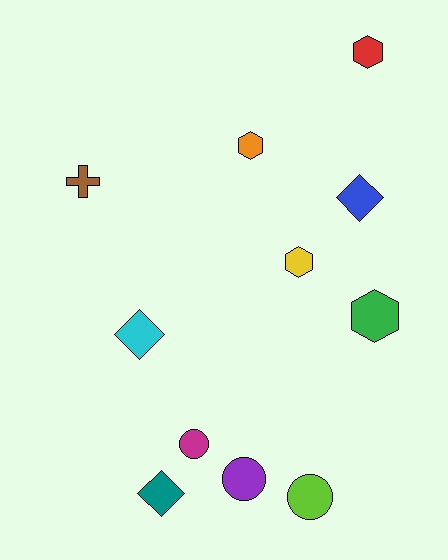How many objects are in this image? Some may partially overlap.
There are 11 objects.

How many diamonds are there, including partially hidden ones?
There are 3 diamonds.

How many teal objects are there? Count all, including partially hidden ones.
There is 1 teal object.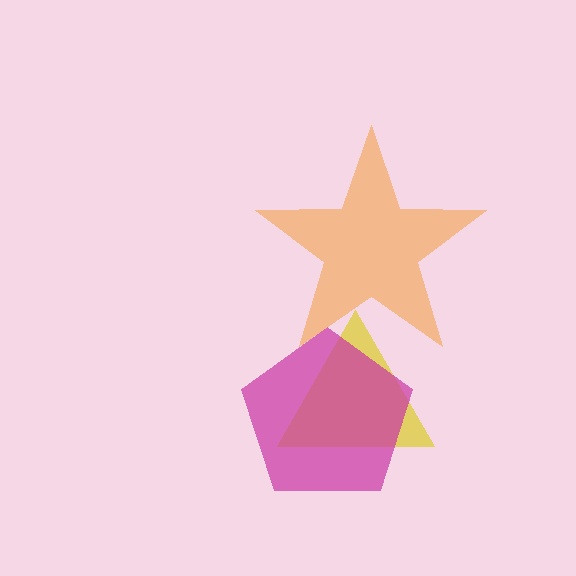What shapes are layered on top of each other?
The layered shapes are: a yellow triangle, a magenta pentagon, an orange star.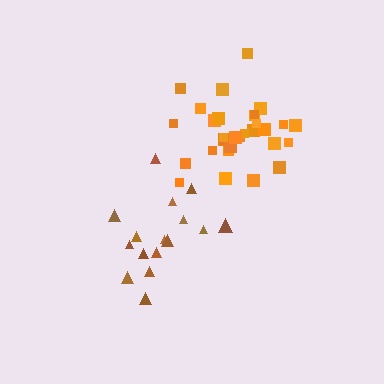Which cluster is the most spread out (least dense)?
Brown.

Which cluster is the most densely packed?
Orange.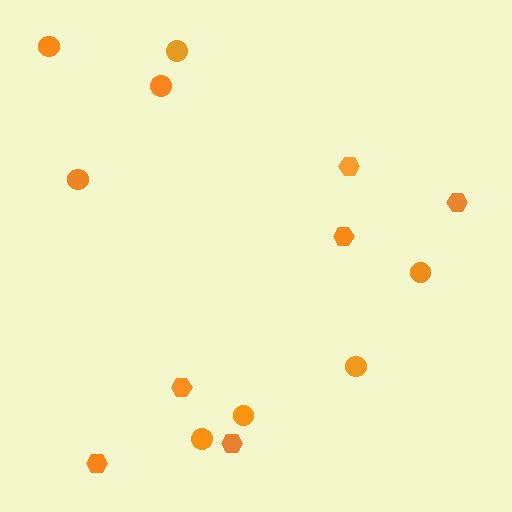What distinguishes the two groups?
There are 2 groups: one group of hexagons (6) and one group of circles (8).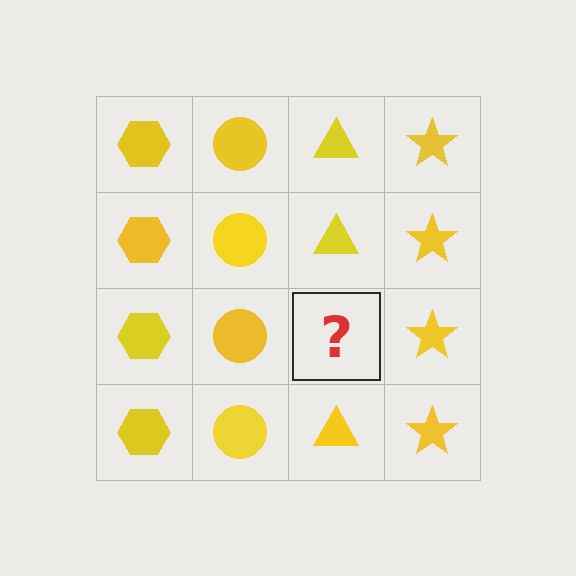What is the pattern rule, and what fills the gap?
The rule is that each column has a consistent shape. The gap should be filled with a yellow triangle.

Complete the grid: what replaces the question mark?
The question mark should be replaced with a yellow triangle.